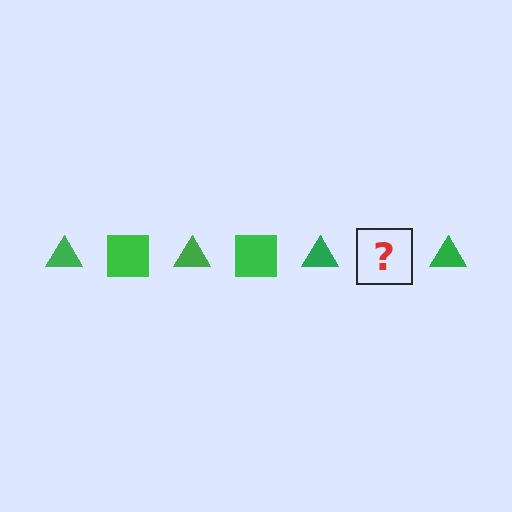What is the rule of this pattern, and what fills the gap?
The rule is that the pattern cycles through triangle, square shapes in green. The gap should be filled with a green square.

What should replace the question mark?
The question mark should be replaced with a green square.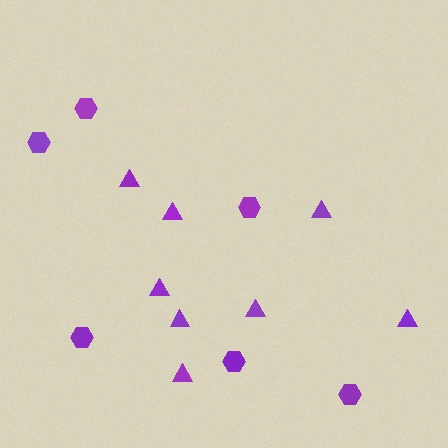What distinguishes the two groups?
There are 2 groups: one group of hexagons (6) and one group of triangles (8).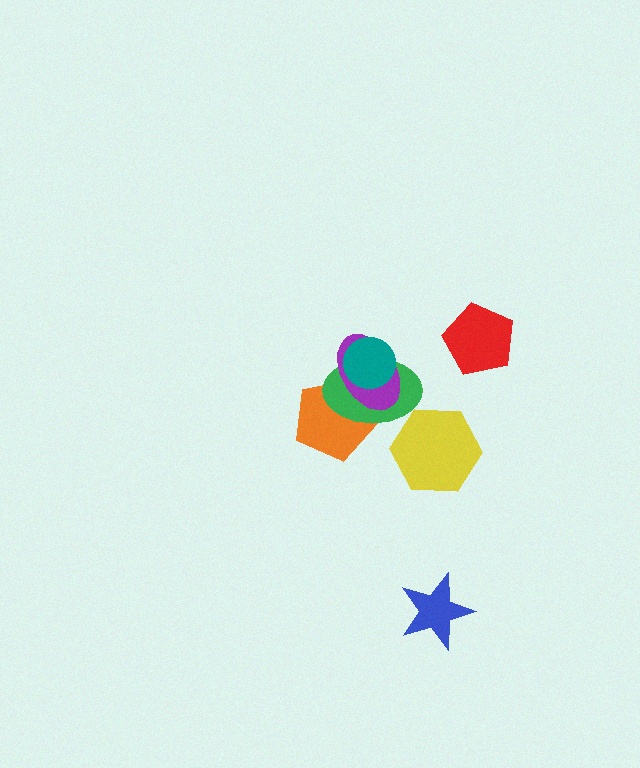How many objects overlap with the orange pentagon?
2 objects overlap with the orange pentagon.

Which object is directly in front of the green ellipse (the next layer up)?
The purple ellipse is directly in front of the green ellipse.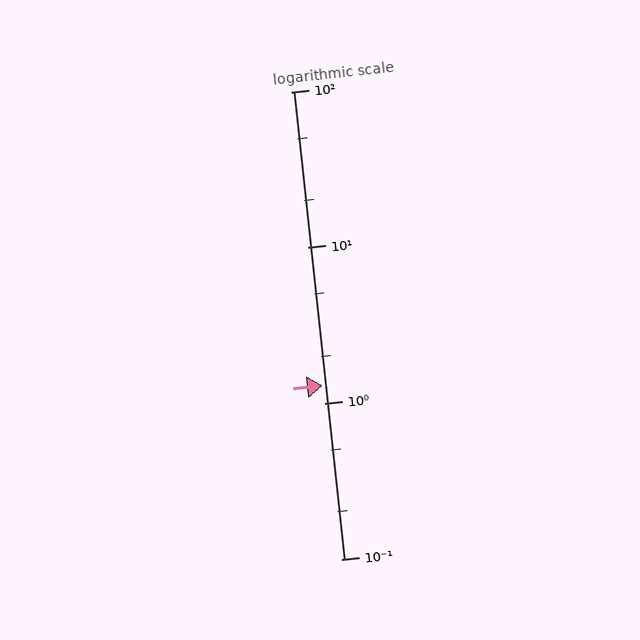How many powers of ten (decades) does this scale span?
The scale spans 3 decades, from 0.1 to 100.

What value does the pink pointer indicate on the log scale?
The pointer indicates approximately 1.3.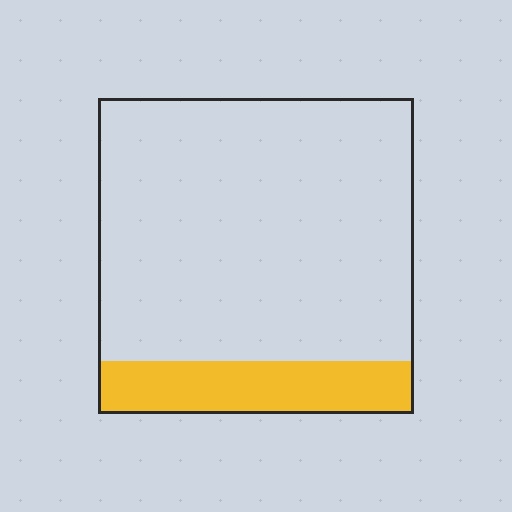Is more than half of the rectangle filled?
No.